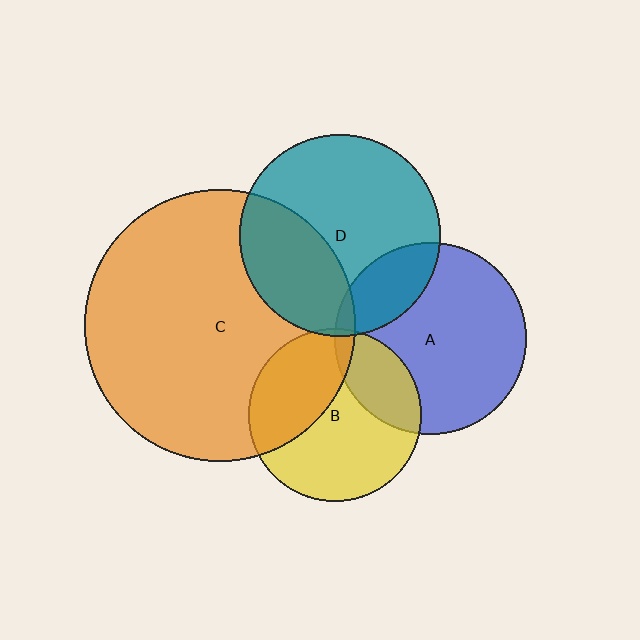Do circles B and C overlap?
Yes.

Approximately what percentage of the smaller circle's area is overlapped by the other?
Approximately 35%.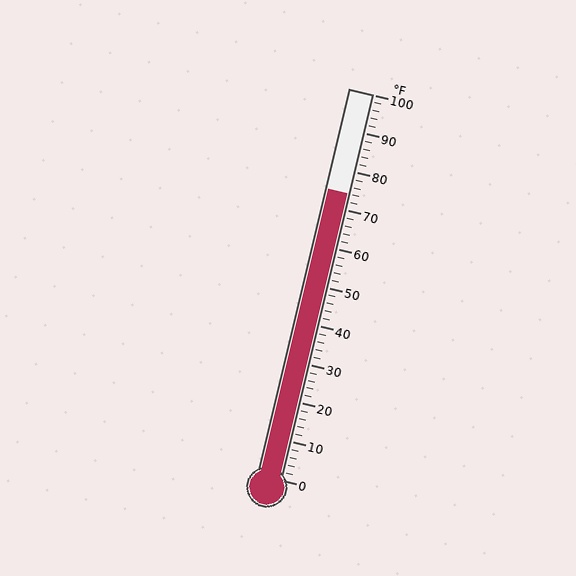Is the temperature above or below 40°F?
The temperature is above 40°F.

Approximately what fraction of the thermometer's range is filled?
The thermometer is filled to approximately 75% of its range.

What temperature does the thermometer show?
The thermometer shows approximately 74°F.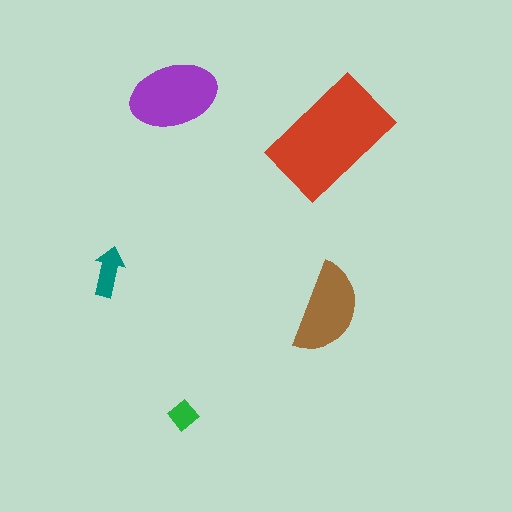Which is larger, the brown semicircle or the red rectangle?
The red rectangle.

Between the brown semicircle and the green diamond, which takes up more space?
The brown semicircle.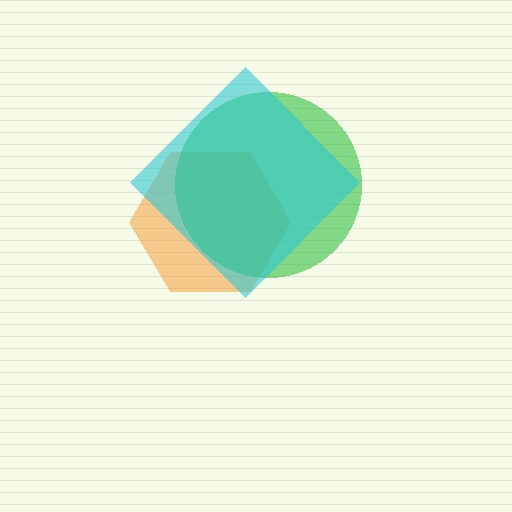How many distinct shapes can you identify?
There are 3 distinct shapes: an orange hexagon, a green circle, a cyan diamond.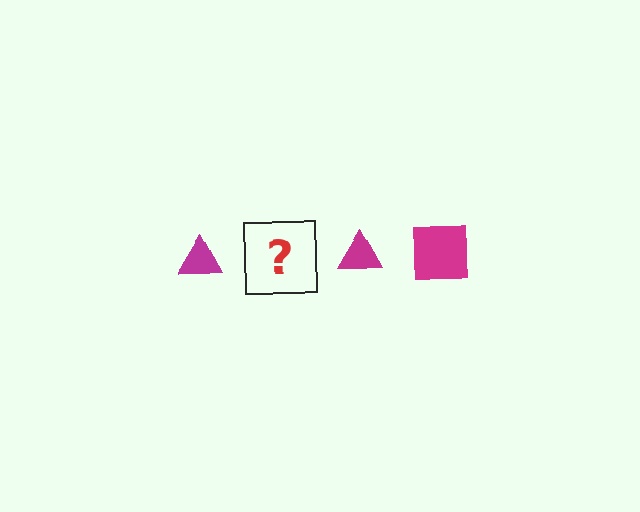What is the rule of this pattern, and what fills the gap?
The rule is that the pattern cycles through triangle, square shapes in magenta. The gap should be filled with a magenta square.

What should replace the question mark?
The question mark should be replaced with a magenta square.